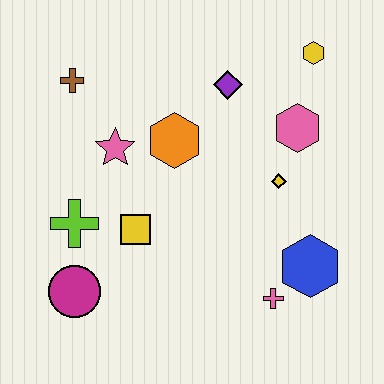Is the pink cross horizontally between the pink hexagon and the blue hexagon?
No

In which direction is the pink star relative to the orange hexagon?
The pink star is to the left of the orange hexagon.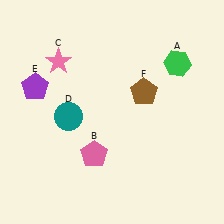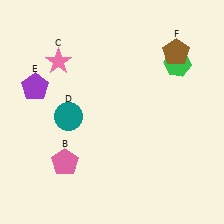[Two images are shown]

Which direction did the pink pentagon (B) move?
The pink pentagon (B) moved left.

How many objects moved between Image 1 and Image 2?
2 objects moved between the two images.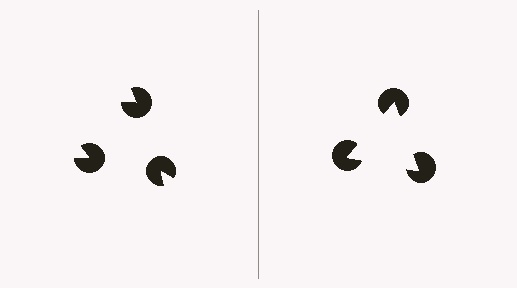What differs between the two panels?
The pac-man discs are positioned identically on both sides; only the wedge orientations differ. On the right they align to a triangle; on the left they are misaligned.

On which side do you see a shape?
An illusory triangle appears on the right side. On the left side the wedge cuts are rotated, so no coherent shape forms.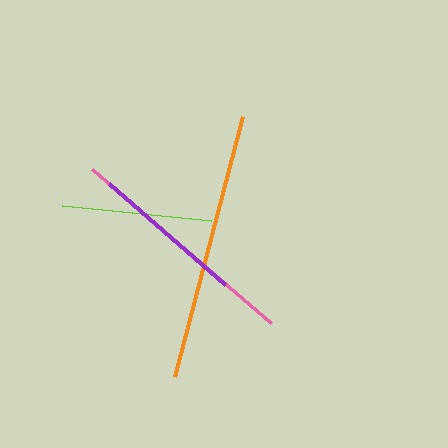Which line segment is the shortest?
The lime line is the shortest at approximately 149 pixels.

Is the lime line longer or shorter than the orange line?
The orange line is longer than the lime line.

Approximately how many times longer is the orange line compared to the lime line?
The orange line is approximately 1.8 times the length of the lime line.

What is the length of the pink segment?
The pink segment is approximately 236 pixels long.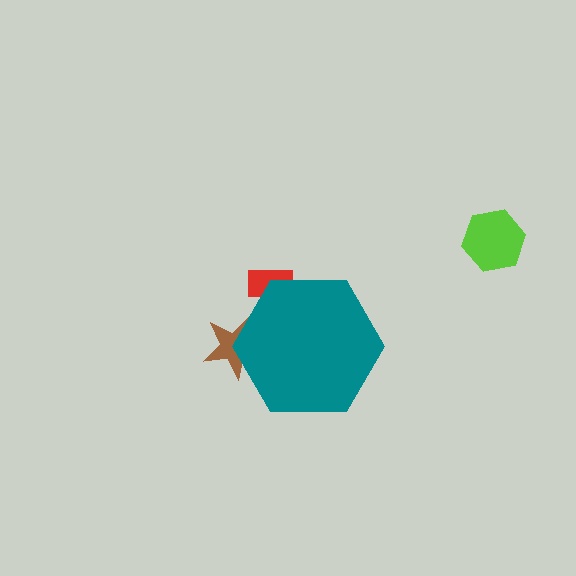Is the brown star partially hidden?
Yes, the brown star is partially hidden behind the teal hexagon.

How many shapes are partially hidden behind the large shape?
2 shapes are partially hidden.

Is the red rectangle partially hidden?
Yes, the red rectangle is partially hidden behind the teal hexagon.